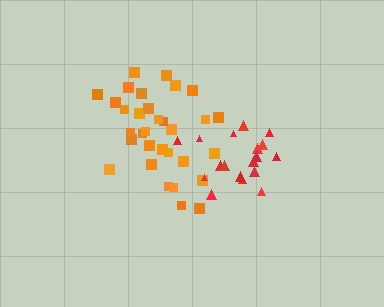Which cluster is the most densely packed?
Orange.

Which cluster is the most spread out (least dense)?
Red.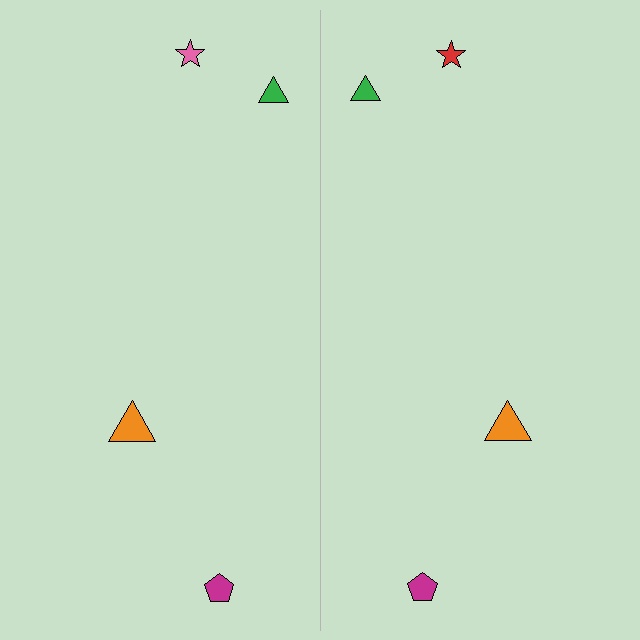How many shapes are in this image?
There are 8 shapes in this image.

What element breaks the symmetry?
The red star on the right side breaks the symmetry — its mirror counterpart is pink.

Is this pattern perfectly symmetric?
No, the pattern is not perfectly symmetric. The red star on the right side breaks the symmetry — its mirror counterpart is pink.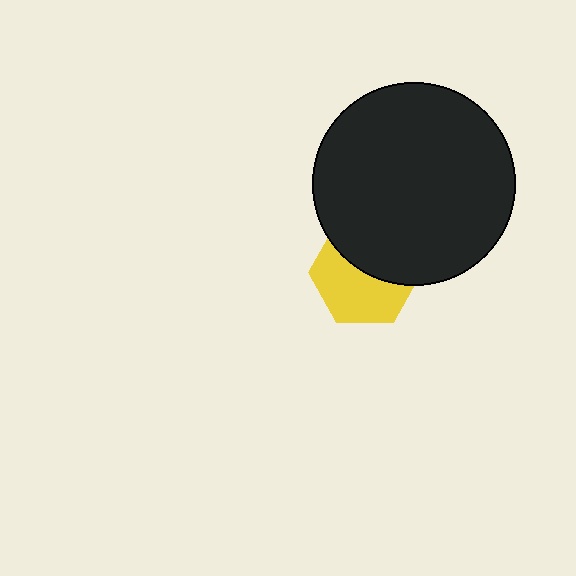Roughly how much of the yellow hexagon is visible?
About half of it is visible (roughly 55%).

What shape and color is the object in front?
The object in front is a black circle.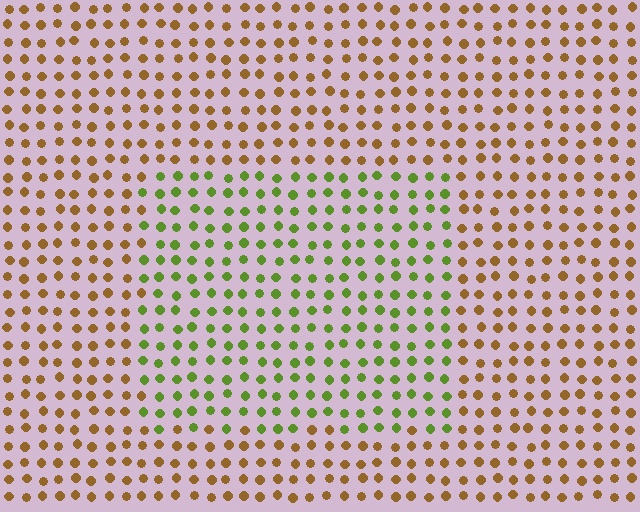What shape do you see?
I see a rectangle.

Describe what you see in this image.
The image is filled with small brown elements in a uniform arrangement. A rectangle-shaped region is visible where the elements are tinted to a slightly different hue, forming a subtle color boundary.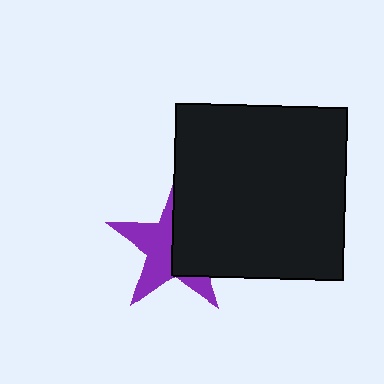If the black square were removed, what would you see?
You would see the complete purple star.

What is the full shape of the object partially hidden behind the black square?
The partially hidden object is a purple star.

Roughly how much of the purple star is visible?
About half of it is visible (roughly 52%).